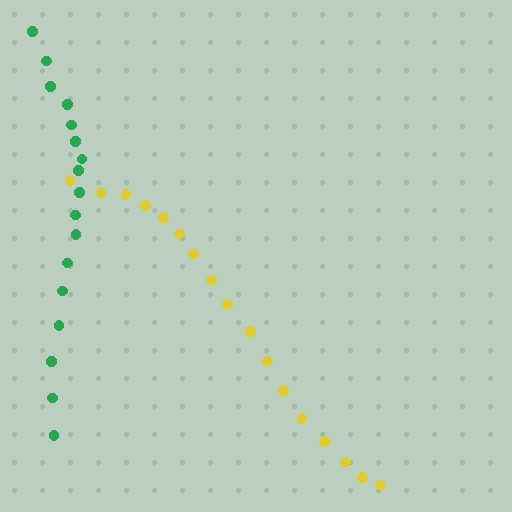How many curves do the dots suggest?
There are 2 distinct paths.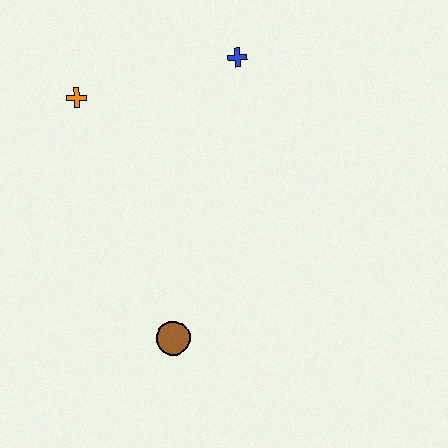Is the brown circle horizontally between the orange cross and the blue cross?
Yes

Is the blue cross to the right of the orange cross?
Yes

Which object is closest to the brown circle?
The orange cross is closest to the brown circle.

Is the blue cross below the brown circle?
No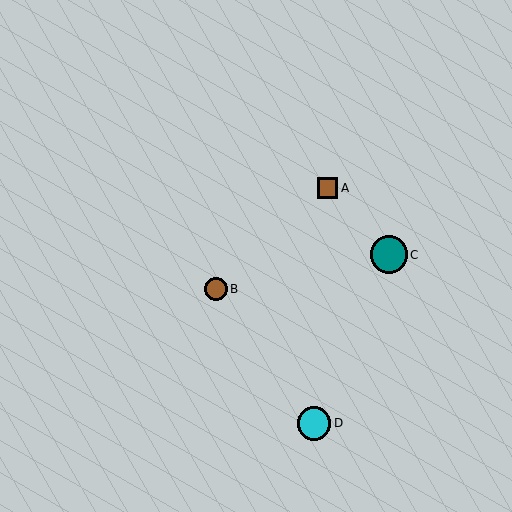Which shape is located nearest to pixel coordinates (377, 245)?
The teal circle (labeled C) at (389, 255) is nearest to that location.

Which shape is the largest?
The teal circle (labeled C) is the largest.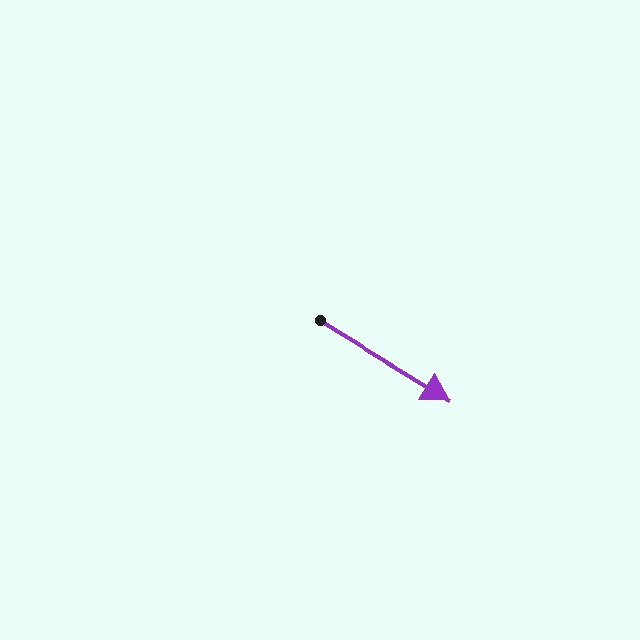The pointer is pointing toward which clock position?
Roughly 4 o'clock.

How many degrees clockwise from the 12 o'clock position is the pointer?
Approximately 121 degrees.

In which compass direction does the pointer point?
Southeast.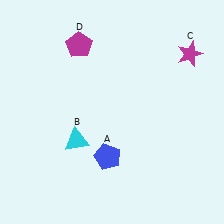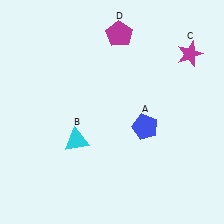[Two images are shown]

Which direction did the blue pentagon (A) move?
The blue pentagon (A) moved right.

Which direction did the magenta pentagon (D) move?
The magenta pentagon (D) moved right.